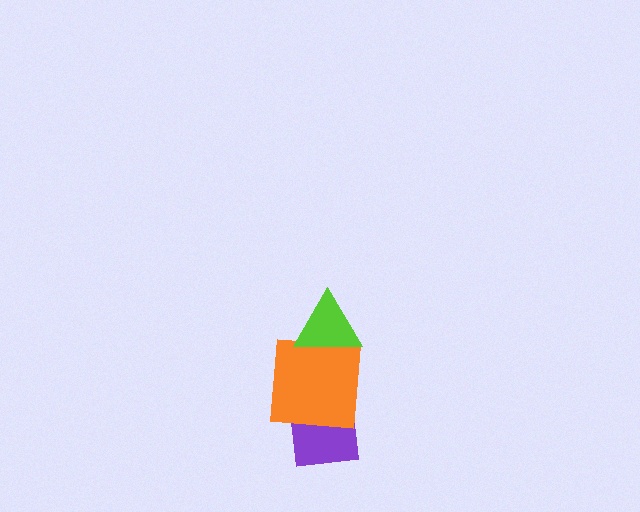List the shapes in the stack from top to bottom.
From top to bottom: the lime triangle, the orange square, the purple square.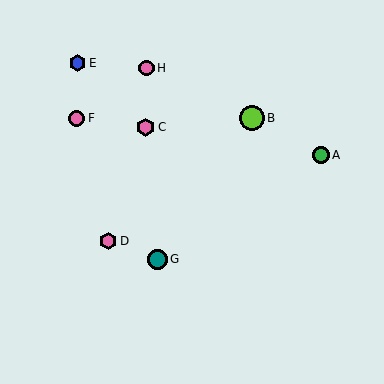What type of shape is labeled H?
Shape H is a pink circle.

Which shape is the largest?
The lime circle (labeled B) is the largest.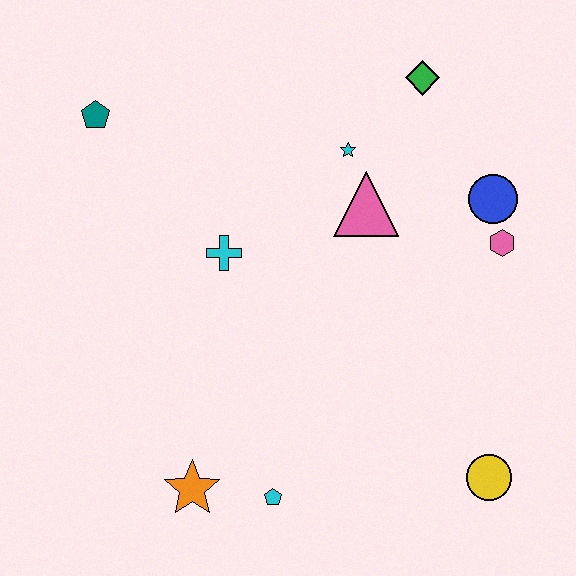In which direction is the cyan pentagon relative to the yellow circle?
The cyan pentagon is to the left of the yellow circle.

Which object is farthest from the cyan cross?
The yellow circle is farthest from the cyan cross.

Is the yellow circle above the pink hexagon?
No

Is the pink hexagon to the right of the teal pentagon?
Yes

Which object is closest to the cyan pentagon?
The orange star is closest to the cyan pentagon.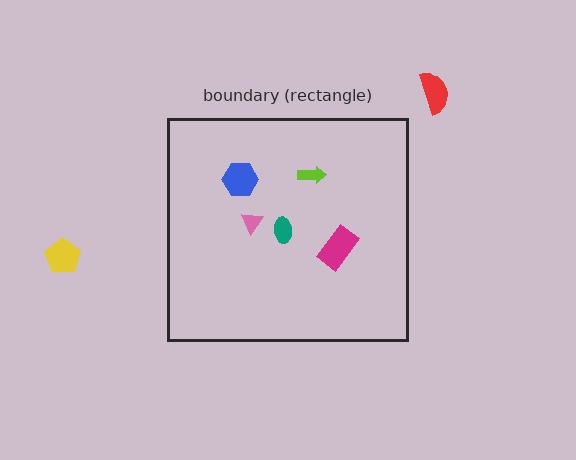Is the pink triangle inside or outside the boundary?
Inside.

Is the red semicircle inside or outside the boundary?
Outside.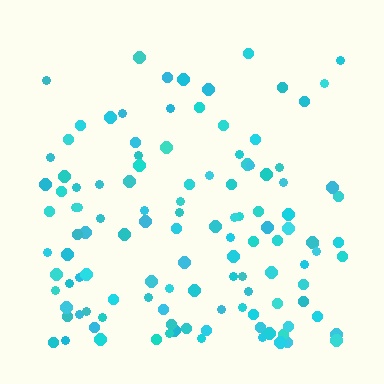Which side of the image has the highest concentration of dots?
The bottom.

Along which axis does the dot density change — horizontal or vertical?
Vertical.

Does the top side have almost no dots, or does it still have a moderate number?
Still a moderate number, just noticeably fewer than the bottom.